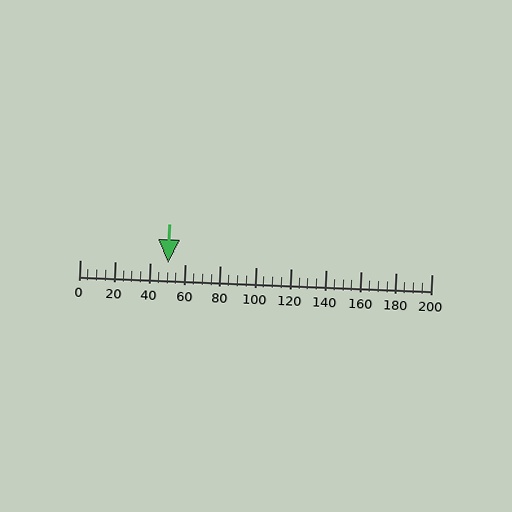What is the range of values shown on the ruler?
The ruler shows values from 0 to 200.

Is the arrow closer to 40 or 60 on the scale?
The arrow is closer to 60.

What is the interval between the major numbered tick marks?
The major tick marks are spaced 20 units apart.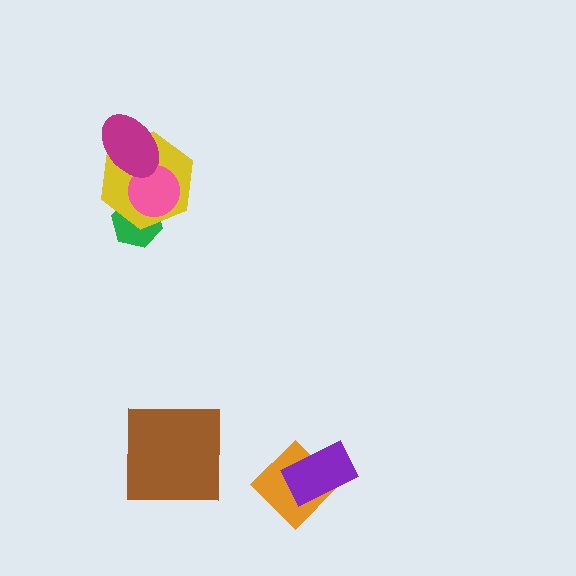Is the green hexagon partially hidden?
Yes, it is partially covered by another shape.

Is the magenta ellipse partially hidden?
No, no other shape covers it.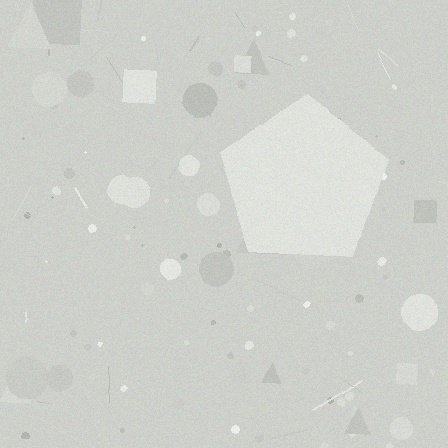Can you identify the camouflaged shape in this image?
The camouflaged shape is a pentagon.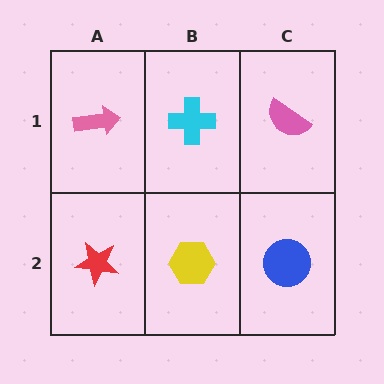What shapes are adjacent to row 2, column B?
A cyan cross (row 1, column B), a red star (row 2, column A), a blue circle (row 2, column C).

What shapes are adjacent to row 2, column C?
A pink semicircle (row 1, column C), a yellow hexagon (row 2, column B).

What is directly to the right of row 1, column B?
A pink semicircle.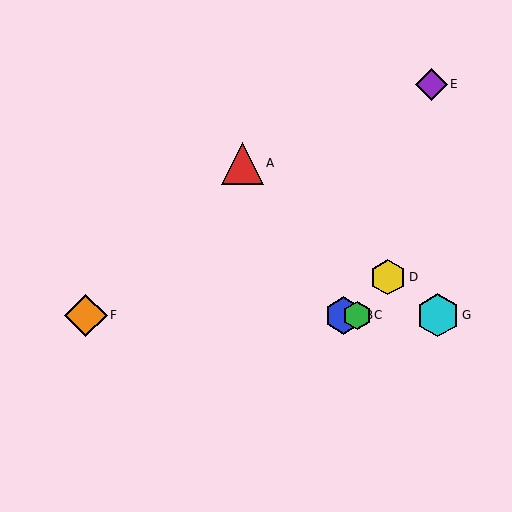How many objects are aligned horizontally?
4 objects (B, C, F, G) are aligned horizontally.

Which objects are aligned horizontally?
Objects B, C, F, G are aligned horizontally.